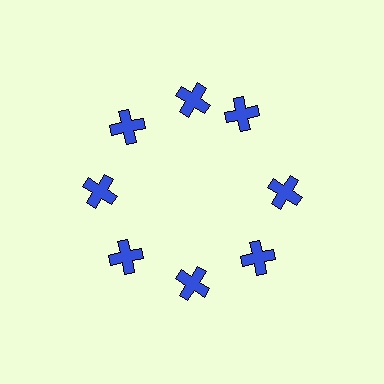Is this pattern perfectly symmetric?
No. The 8 blue crosses are arranged in a ring, but one element near the 2 o'clock position is rotated out of alignment along the ring, breaking the 8-fold rotational symmetry.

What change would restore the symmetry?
The symmetry would be restored by rotating it back into even spacing with its neighbors so that all 8 crosses sit at equal angles and equal distance from the center.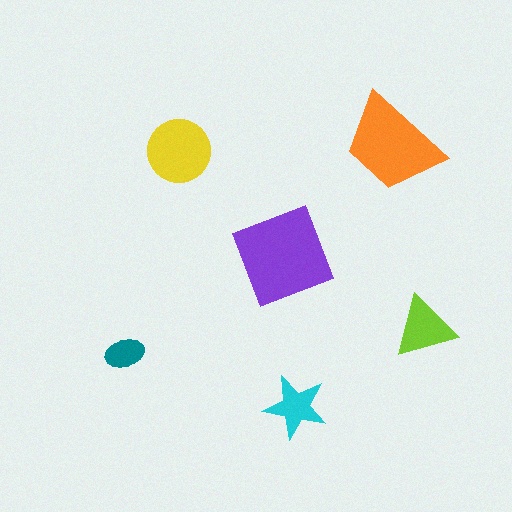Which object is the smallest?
The teal ellipse.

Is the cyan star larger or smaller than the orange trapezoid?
Smaller.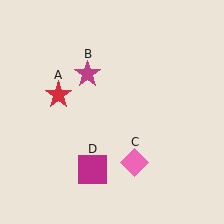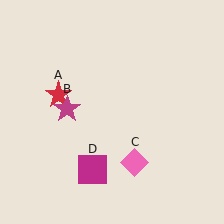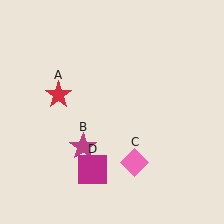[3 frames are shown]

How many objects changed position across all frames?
1 object changed position: magenta star (object B).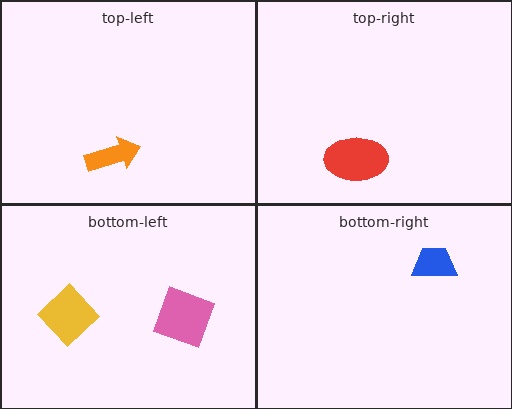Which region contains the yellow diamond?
The bottom-left region.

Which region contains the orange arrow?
The top-left region.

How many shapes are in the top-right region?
1.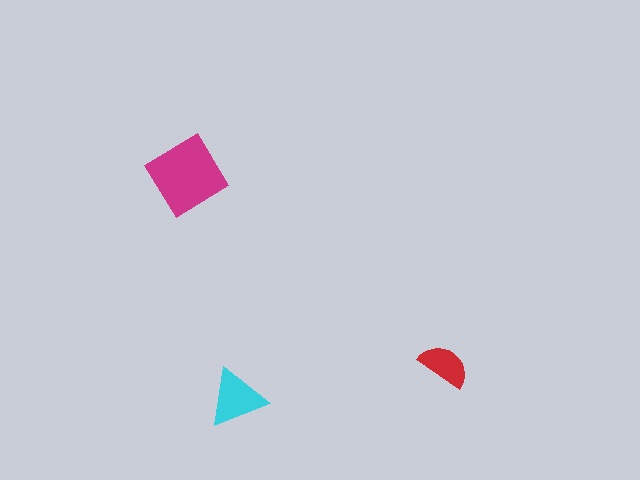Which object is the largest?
The magenta diamond.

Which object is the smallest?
The red semicircle.